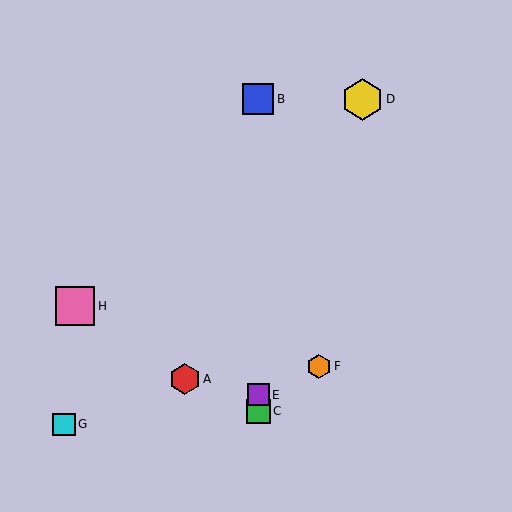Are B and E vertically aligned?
Yes, both are at x≈258.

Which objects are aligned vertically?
Objects B, C, E are aligned vertically.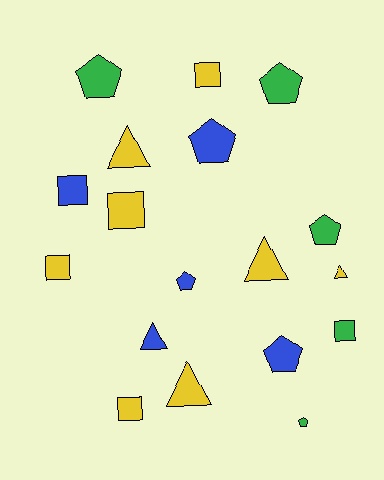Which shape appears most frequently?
Pentagon, with 7 objects.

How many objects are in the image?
There are 18 objects.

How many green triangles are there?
There are no green triangles.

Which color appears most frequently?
Yellow, with 8 objects.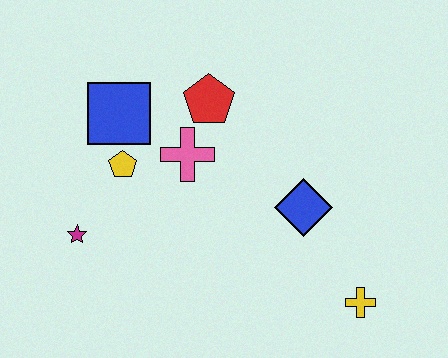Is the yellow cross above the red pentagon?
No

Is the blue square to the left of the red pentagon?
Yes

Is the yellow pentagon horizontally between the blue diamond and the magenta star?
Yes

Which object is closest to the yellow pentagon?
The blue square is closest to the yellow pentagon.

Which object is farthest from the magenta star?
The yellow cross is farthest from the magenta star.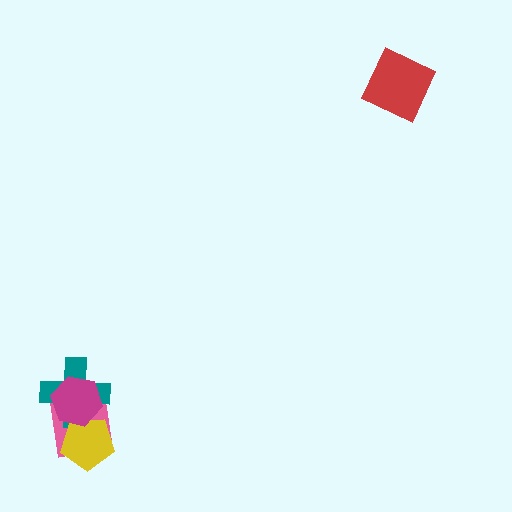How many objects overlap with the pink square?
3 objects overlap with the pink square.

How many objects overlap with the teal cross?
3 objects overlap with the teal cross.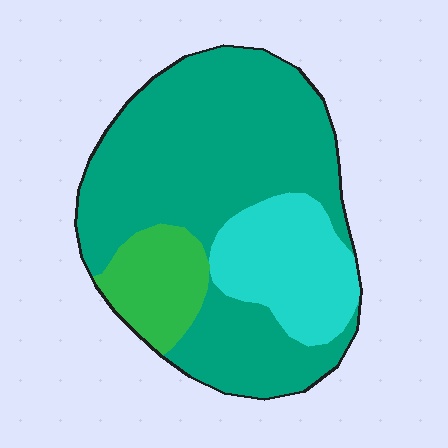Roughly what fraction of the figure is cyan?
Cyan covers 21% of the figure.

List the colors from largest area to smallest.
From largest to smallest: teal, cyan, green.